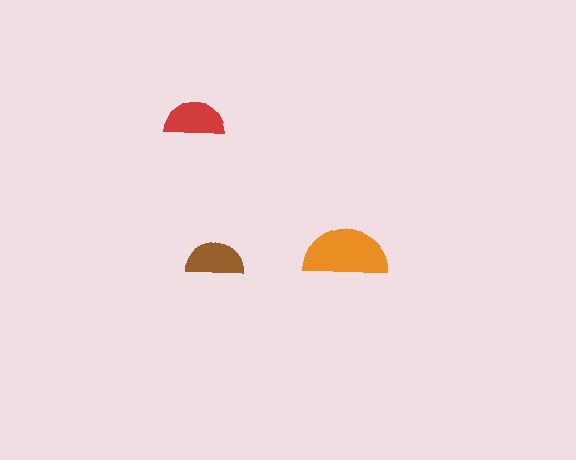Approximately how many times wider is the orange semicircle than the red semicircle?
About 1.5 times wider.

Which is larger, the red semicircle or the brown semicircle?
The red one.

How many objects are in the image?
There are 3 objects in the image.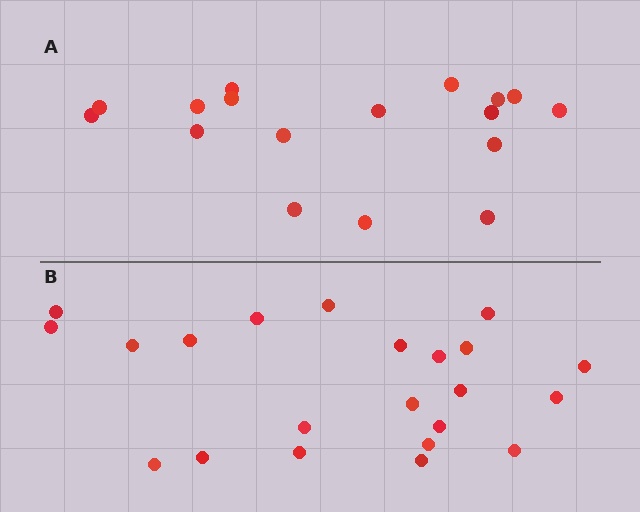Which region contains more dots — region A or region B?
Region B (the bottom region) has more dots.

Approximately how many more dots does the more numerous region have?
Region B has about 5 more dots than region A.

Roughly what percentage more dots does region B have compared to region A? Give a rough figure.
About 30% more.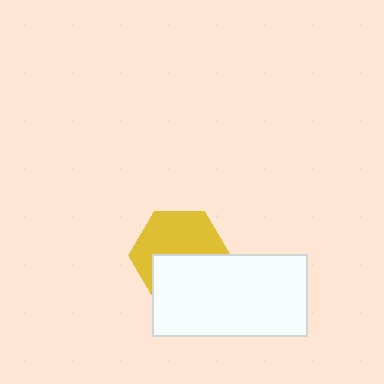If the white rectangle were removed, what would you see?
You would see the complete yellow hexagon.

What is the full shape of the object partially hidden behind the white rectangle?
The partially hidden object is a yellow hexagon.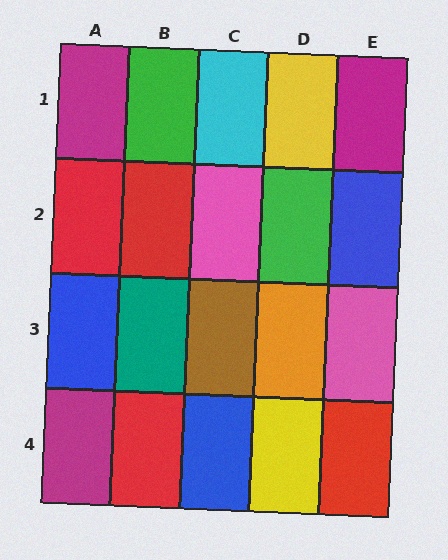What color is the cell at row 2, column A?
Red.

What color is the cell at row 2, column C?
Pink.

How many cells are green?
2 cells are green.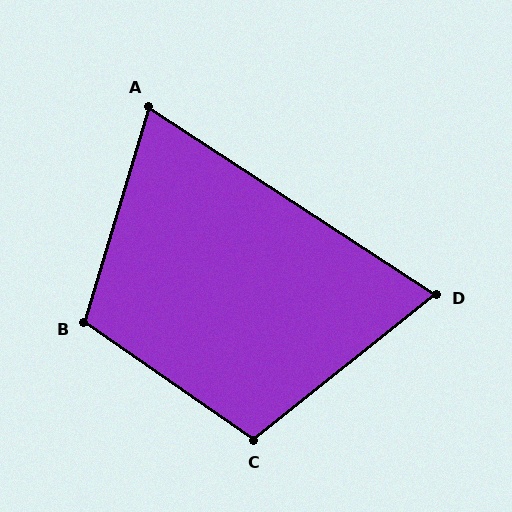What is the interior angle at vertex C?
Approximately 107 degrees (obtuse).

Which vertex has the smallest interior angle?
D, at approximately 72 degrees.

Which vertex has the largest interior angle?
B, at approximately 108 degrees.